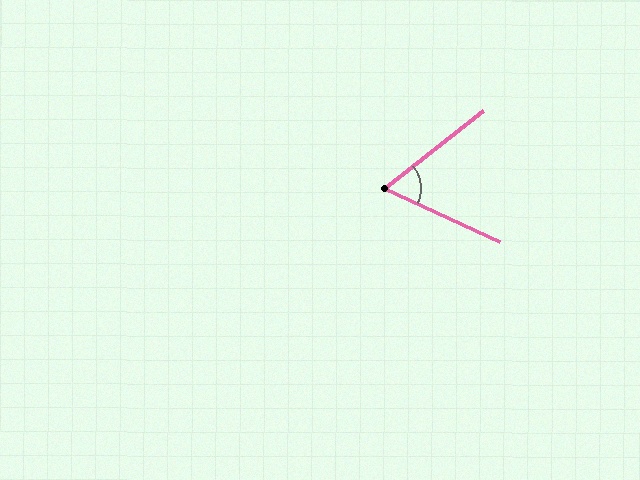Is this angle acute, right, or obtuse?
It is acute.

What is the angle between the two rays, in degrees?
Approximately 63 degrees.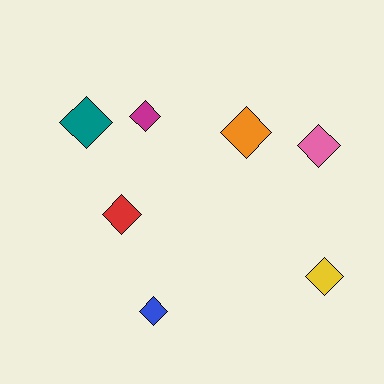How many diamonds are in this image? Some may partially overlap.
There are 7 diamonds.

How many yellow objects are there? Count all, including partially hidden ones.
There is 1 yellow object.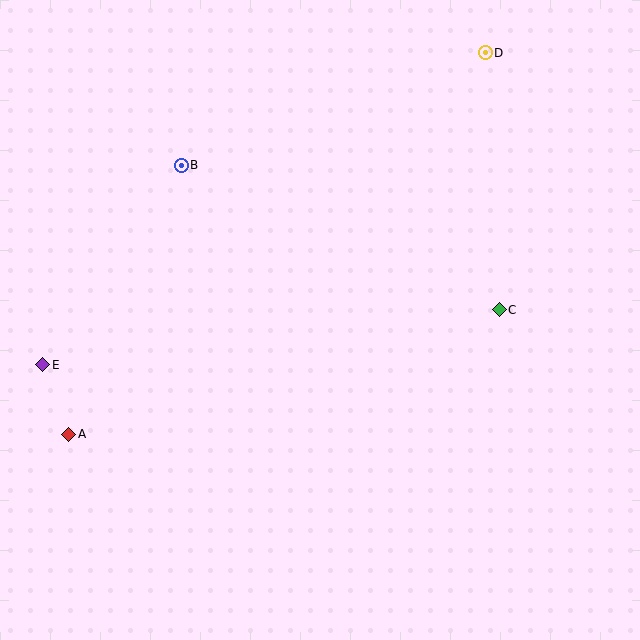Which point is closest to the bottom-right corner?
Point C is closest to the bottom-right corner.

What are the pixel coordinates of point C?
Point C is at (499, 310).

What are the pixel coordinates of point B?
Point B is at (181, 165).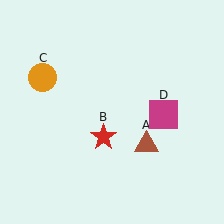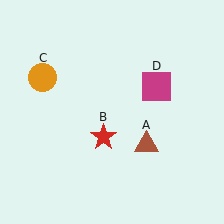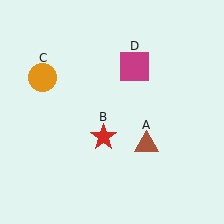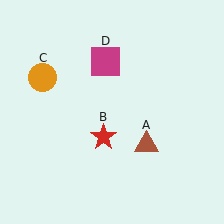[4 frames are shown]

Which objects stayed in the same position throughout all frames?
Brown triangle (object A) and red star (object B) and orange circle (object C) remained stationary.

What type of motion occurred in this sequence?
The magenta square (object D) rotated counterclockwise around the center of the scene.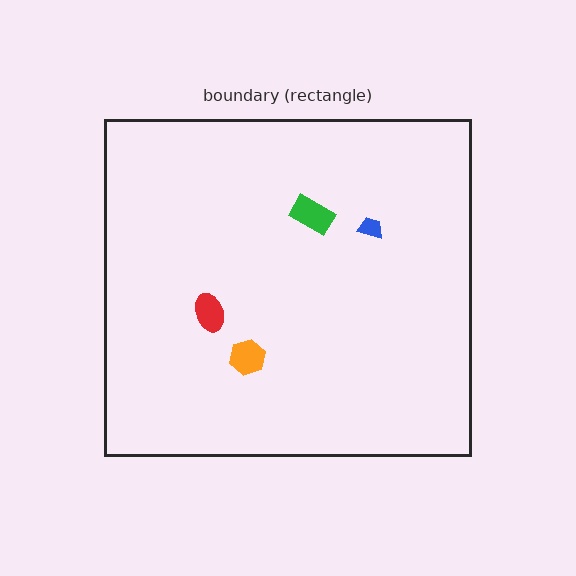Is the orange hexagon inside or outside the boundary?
Inside.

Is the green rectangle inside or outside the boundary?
Inside.